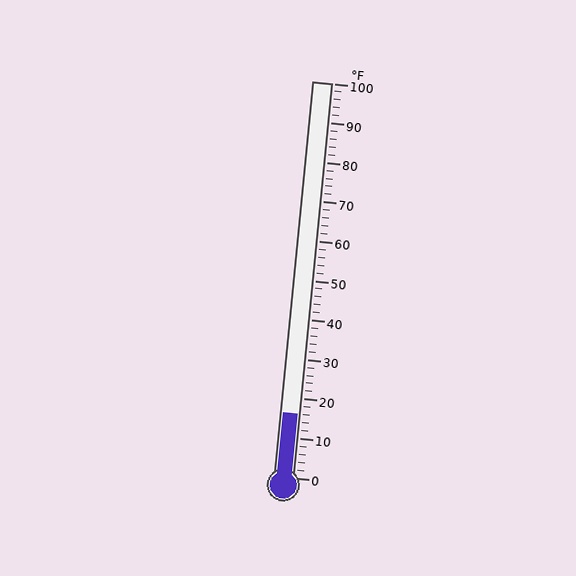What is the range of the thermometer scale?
The thermometer scale ranges from 0°F to 100°F.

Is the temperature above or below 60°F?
The temperature is below 60°F.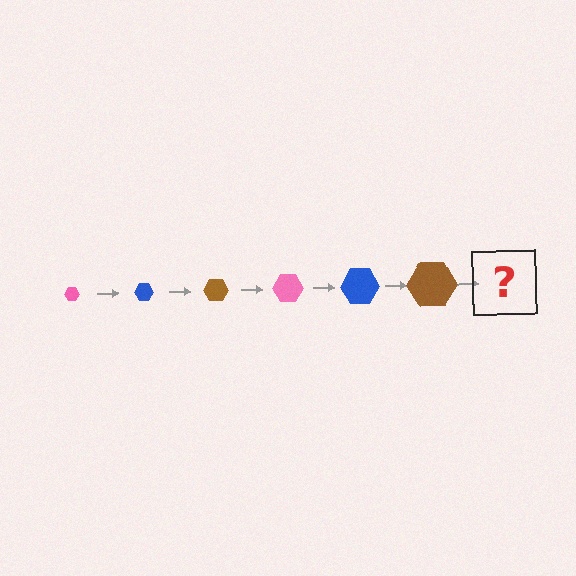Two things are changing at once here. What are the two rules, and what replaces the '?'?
The two rules are that the hexagon grows larger each step and the color cycles through pink, blue, and brown. The '?' should be a pink hexagon, larger than the previous one.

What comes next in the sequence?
The next element should be a pink hexagon, larger than the previous one.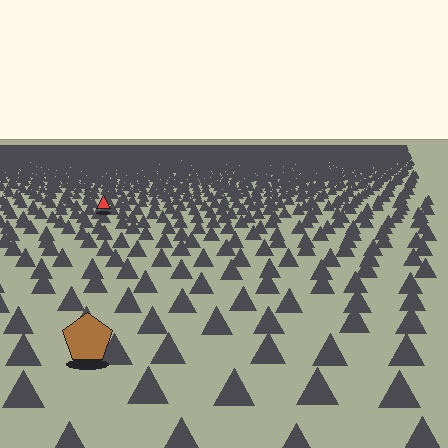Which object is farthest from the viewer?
The red triangle is farthest from the viewer. It appears smaller and the ground texture around it is denser.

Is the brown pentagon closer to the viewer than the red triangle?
Yes. The brown pentagon is closer — you can tell from the texture gradient: the ground texture is coarser near it.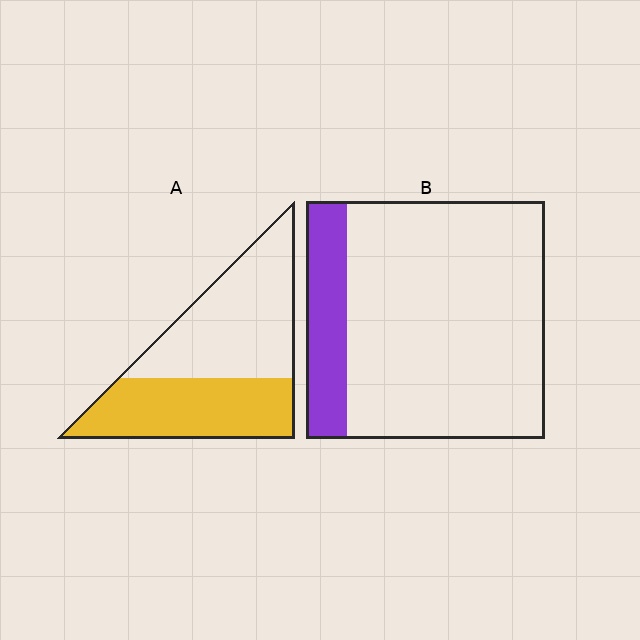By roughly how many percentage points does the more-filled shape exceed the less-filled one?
By roughly 25 percentage points (A over B).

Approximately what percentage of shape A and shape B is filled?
A is approximately 45% and B is approximately 15%.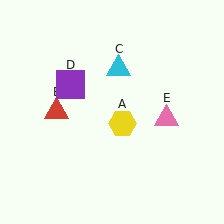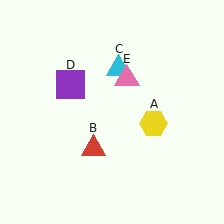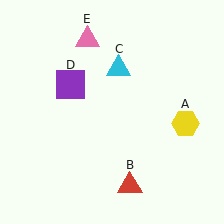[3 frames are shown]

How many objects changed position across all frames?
3 objects changed position: yellow hexagon (object A), red triangle (object B), pink triangle (object E).